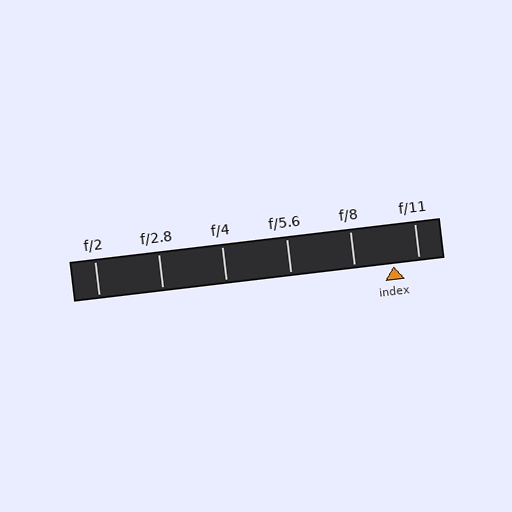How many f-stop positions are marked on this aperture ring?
There are 6 f-stop positions marked.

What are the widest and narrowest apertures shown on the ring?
The widest aperture shown is f/2 and the narrowest is f/11.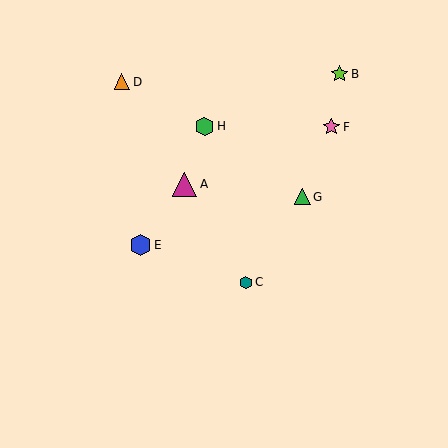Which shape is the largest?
The magenta triangle (labeled A) is the largest.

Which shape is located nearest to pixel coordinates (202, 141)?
The green hexagon (labeled H) at (204, 126) is nearest to that location.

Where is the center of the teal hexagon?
The center of the teal hexagon is at (246, 282).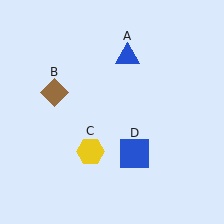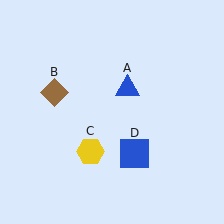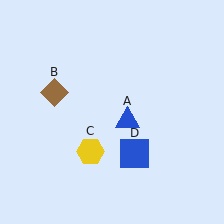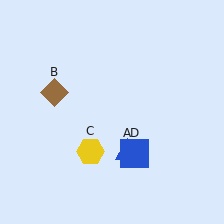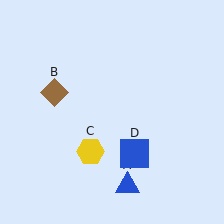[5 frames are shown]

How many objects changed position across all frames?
1 object changed position: blue triangle (object A).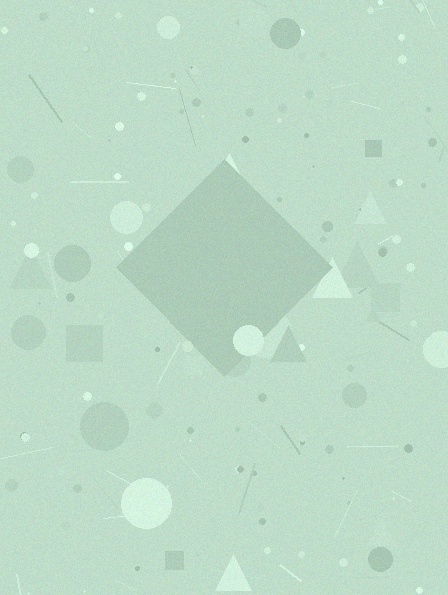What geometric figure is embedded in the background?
A diamond is embedded in the background.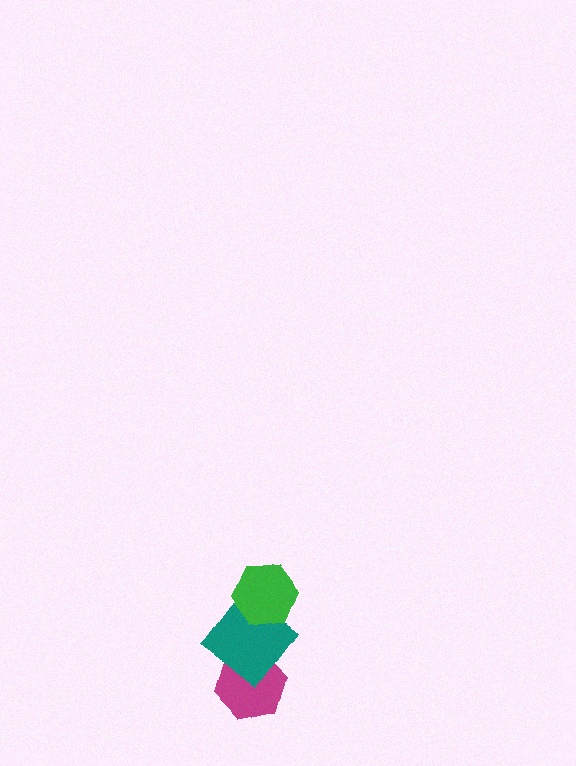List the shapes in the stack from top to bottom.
From top to bottom: the green hexagon, the teal diamond, the magenta hexagon.